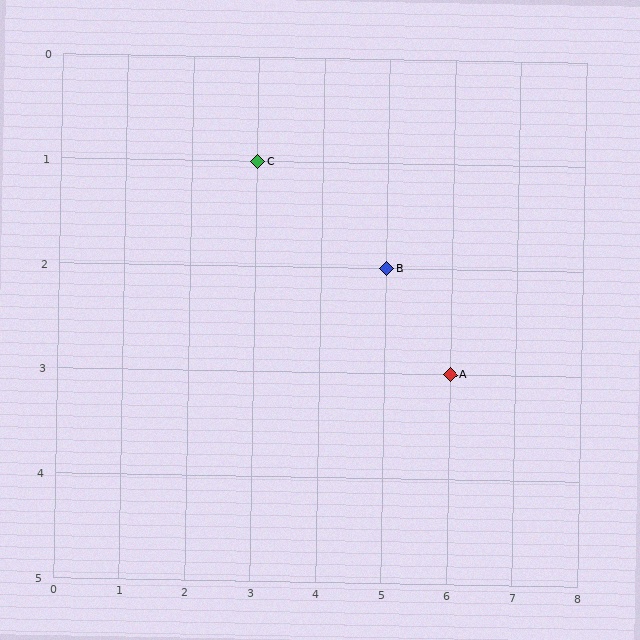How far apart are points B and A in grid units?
Points B and A are 1 column and 1 row apart (about 1.4 grid units diagonally).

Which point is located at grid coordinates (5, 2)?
Point B is at (5, 2).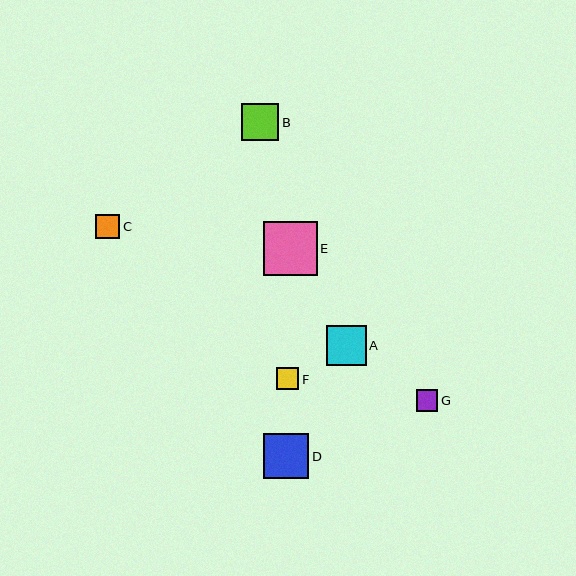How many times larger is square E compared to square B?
Square E is approximately 1.5 times the size of square B.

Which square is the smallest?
Square G is the smallest with a size of approximately 22 pixels.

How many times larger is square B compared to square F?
Square B is approximately 1.6 times the size of square F.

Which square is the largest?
Square E is the largest with a size of approximately 54 pixels.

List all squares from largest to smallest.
From largest to smallest: E, D, A, B, C, F, G.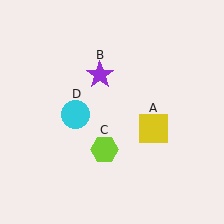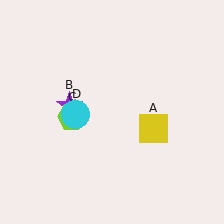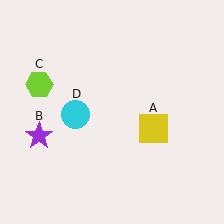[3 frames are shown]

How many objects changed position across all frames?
2 objects changed position: purple star (object B), lime hexagon (object C).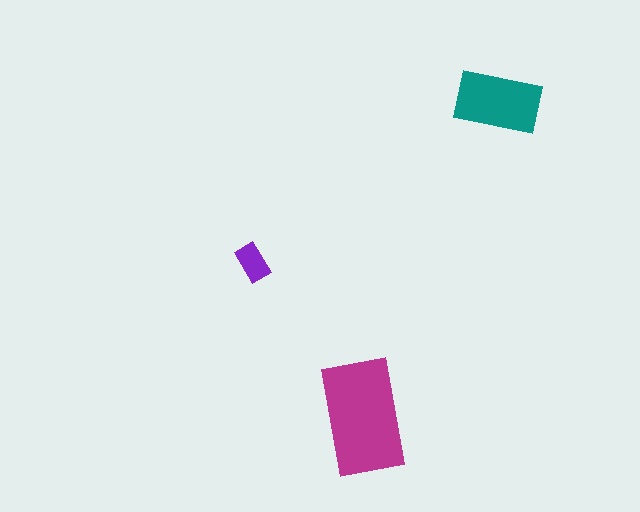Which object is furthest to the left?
The purple rectangle is leftmost.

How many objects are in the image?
There are 3 objects in the image.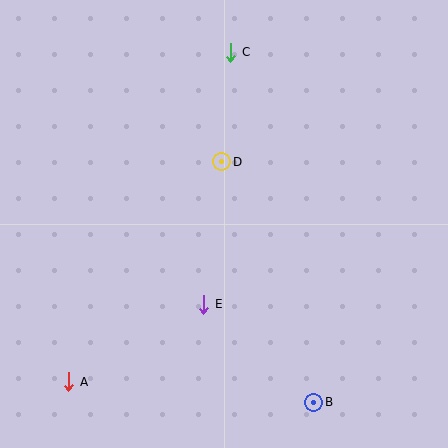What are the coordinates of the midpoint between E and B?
The midpoint between E and B is at (259, 353).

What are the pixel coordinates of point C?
Point C is at (231, 52).